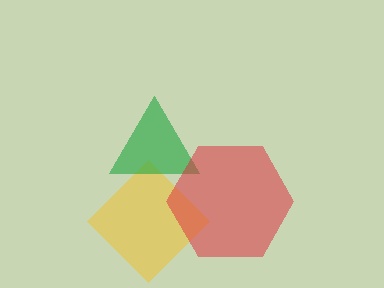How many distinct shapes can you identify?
There are 3 distinct shapes: a yellow diamond, a green triangle, a red hexagon.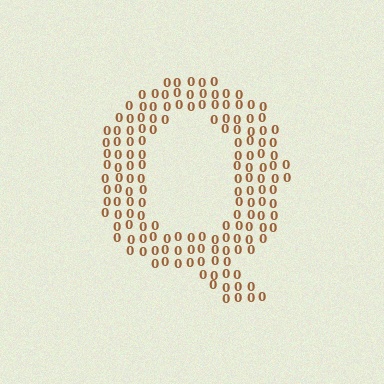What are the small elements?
The small elements are digit 0's.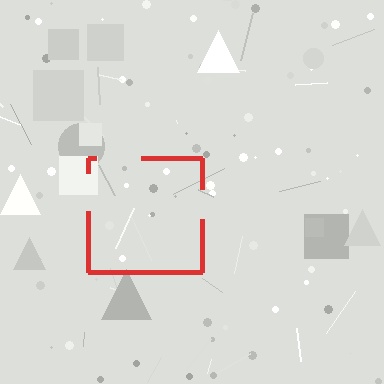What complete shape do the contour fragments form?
The contour fragments form a square.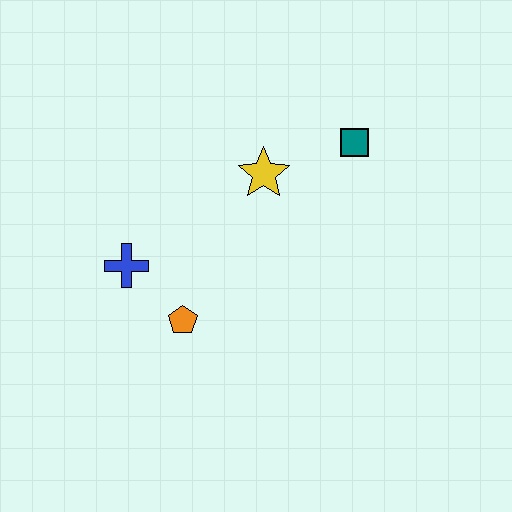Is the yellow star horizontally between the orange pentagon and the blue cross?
No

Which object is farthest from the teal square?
The blue cross is farthest from the teal square.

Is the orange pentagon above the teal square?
No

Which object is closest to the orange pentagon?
The blue cross is closest to the orange pentagon.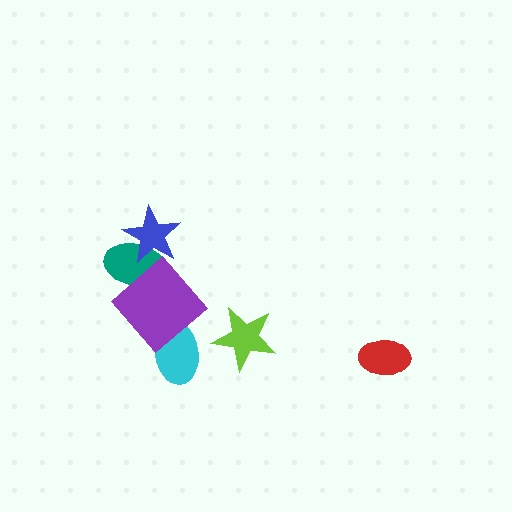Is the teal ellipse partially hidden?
Yes, it is partially covered by another shape.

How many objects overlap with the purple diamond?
3 objects overlap with the purple diamond.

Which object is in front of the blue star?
The purple diamond is in front of the blue star.